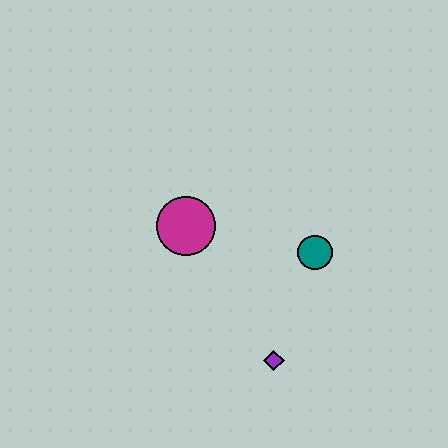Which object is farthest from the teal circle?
The magenta circle is farthest from the teal circle.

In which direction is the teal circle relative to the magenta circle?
The teal circle is to the right of the magenta circle.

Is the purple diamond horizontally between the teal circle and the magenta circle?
Yes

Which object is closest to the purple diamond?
The teal circle is closest to the purple diamond.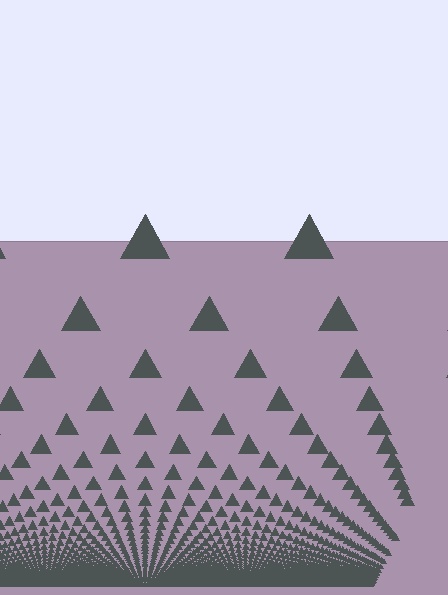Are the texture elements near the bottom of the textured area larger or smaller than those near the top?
Smaller. The gradient is inverted — elements near the bottom are smaller and denser.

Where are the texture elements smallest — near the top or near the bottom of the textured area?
Near the bottom.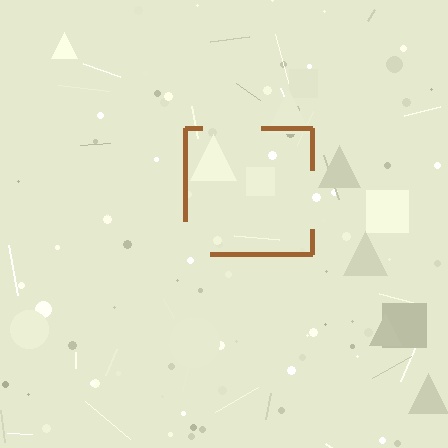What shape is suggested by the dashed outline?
The dashed outline suggests a square.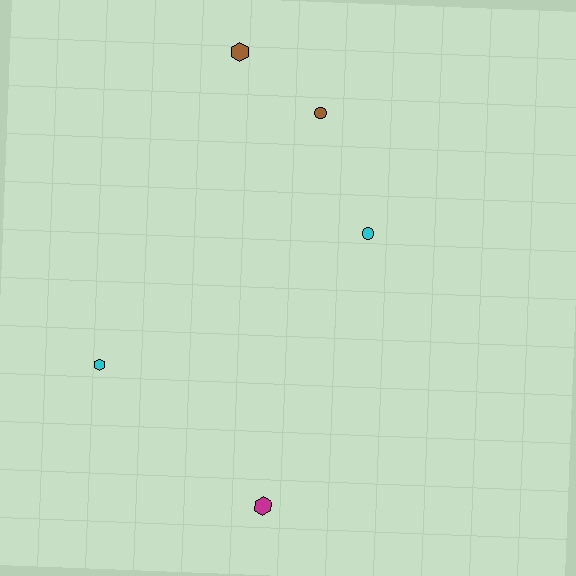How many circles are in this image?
There are 2 circles.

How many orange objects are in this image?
There are no orange objects.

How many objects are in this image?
There are 5 objects.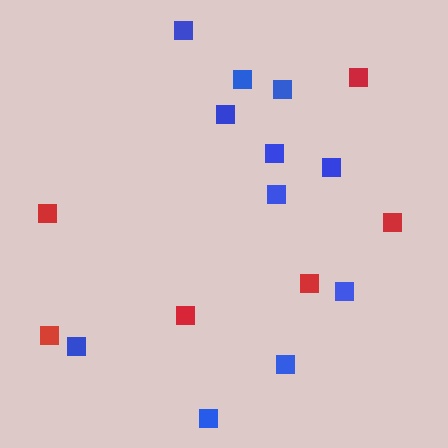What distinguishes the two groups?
There are 2 groups: one group of blue squares (11) and one group of red squares (6).